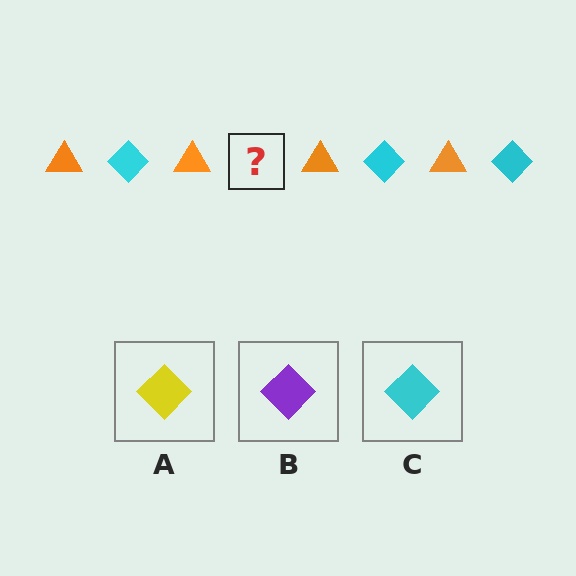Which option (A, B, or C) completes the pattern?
C.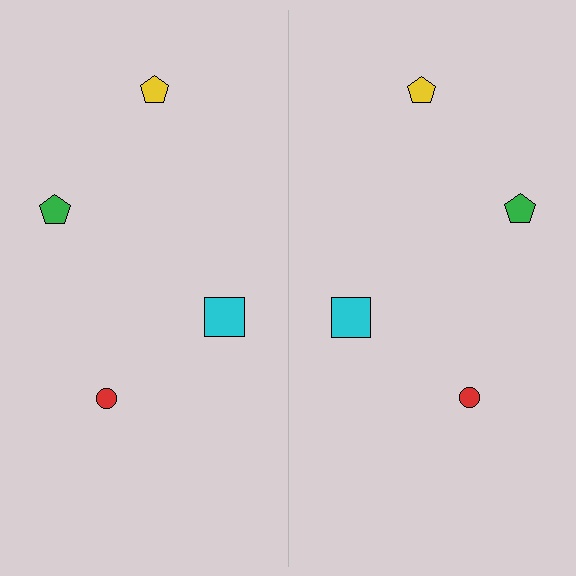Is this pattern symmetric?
Yes, this pattern has bilateral (reflection) symmetry.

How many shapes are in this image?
There are 8 shapes in this image.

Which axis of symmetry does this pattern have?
The pattern has a vertical axis of symmetry running through the center of the image.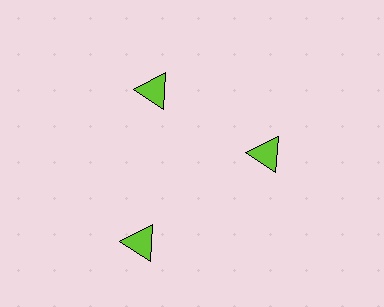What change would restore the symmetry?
The symmetry would be restored by moving it inward, back onto the ring so that all 3 triangles sit at equal angles and equal distance from the center.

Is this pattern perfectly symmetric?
No. The 3 lime triangles are arranged in a ring, but one element near the 7 o'clock position is pushed outward from the center, breaking the 3-fold rotational symmetry.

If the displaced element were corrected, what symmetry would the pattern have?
It would have 3-fold rotational symmetry — the pattern would map onto itself every 120 degrees.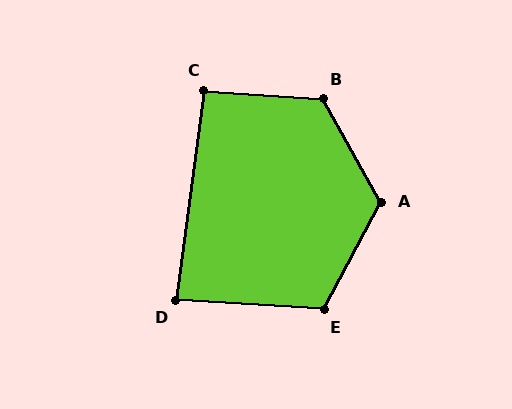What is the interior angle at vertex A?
Approximately 123 degrees (obtuse).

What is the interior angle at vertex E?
Approximately 114 degrees (obtuse).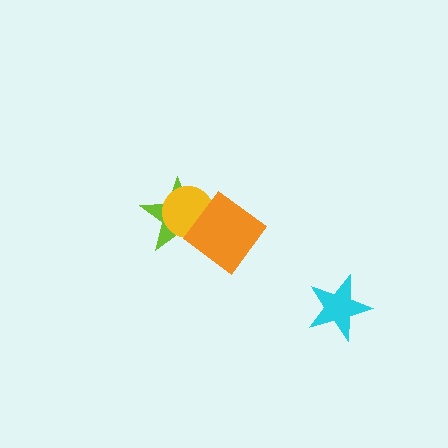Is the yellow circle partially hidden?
Yes, it is partially covered by another shape.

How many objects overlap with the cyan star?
0 objects overlap with the cyan star.